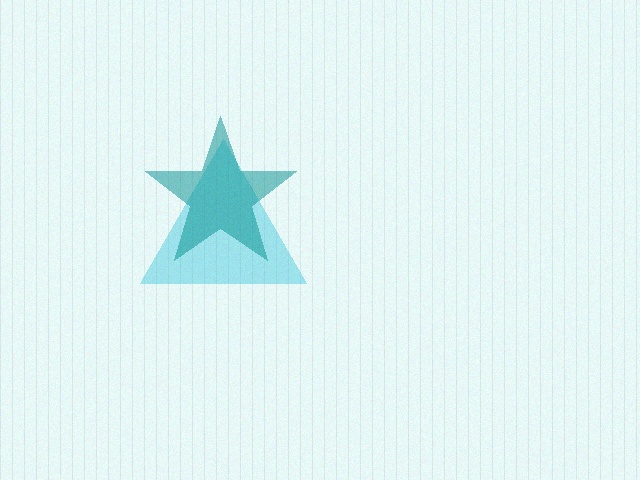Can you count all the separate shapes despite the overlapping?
Yes, there are 2 separate shapes.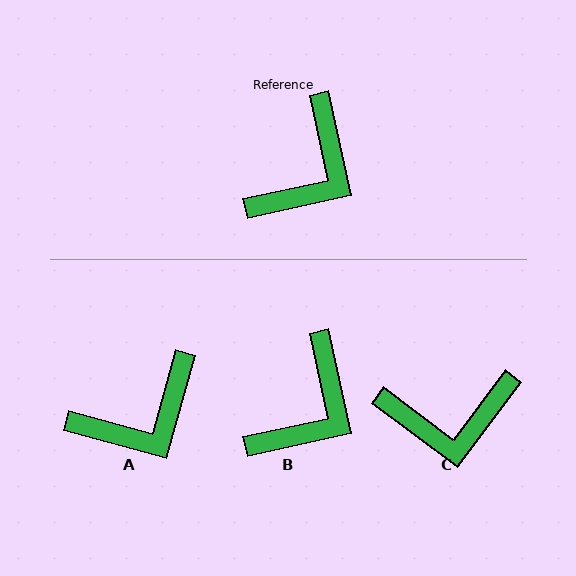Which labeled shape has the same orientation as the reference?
B.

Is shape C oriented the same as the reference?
No, it is off by about 49 degrees.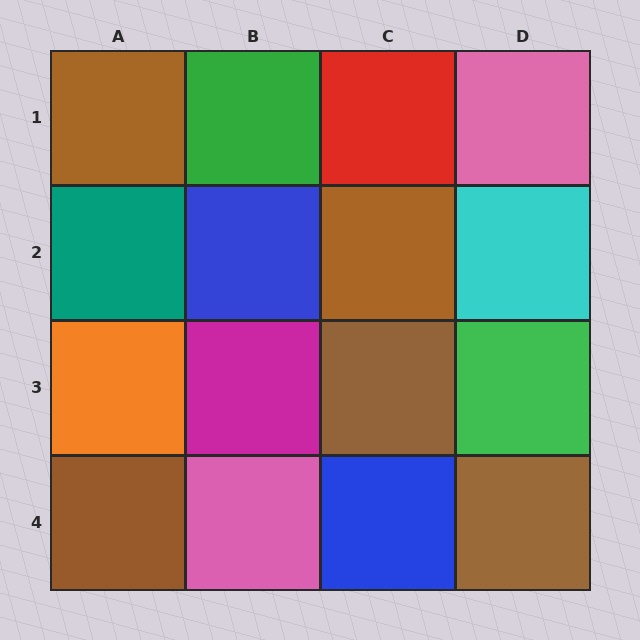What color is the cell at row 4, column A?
Brown.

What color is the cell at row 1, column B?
Green.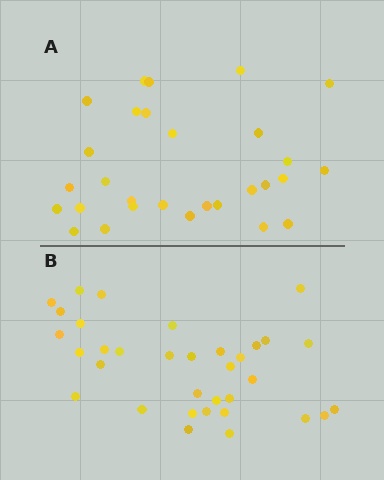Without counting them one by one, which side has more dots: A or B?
Region B (the bottom region) has more dots.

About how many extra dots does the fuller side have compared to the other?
Region B has about 5 more dots than region A.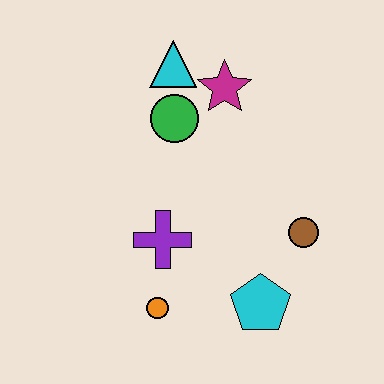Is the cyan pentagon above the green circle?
No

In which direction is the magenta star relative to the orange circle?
The magenta star is above the orange circle.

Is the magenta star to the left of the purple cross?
No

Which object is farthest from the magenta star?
The orange circle is farthest from the magenta star.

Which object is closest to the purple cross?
The orange circle is closest to the purple cross.